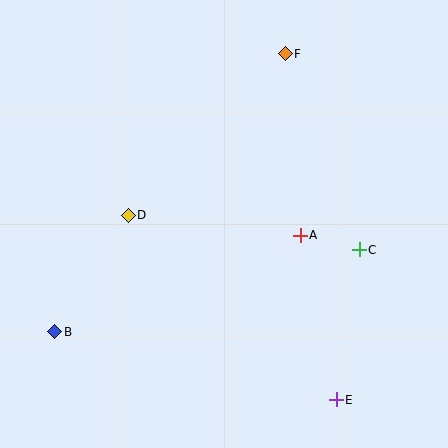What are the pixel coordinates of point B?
Point B is at (55, 332).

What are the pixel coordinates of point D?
Point D is at (128, 215).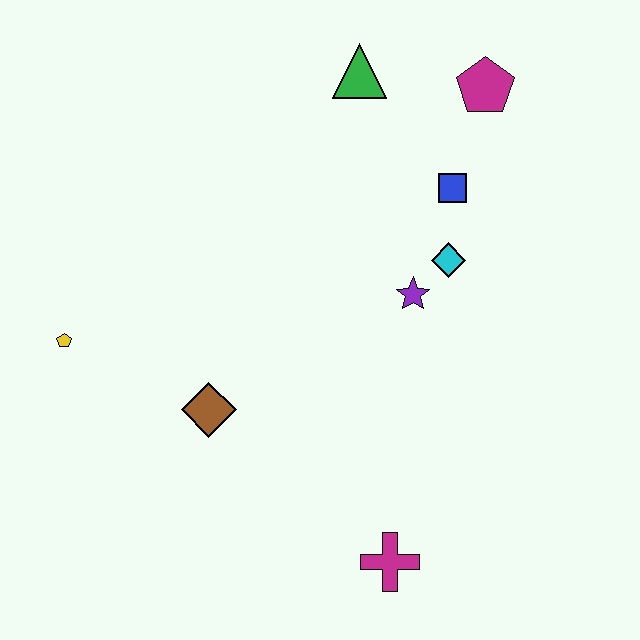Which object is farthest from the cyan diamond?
The yellow pentagon is farthest from the cyan diamond.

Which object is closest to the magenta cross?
The brown diamond is closest to the magenta cross.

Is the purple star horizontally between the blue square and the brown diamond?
Yes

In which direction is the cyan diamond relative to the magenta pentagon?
The cyan diamond is below the magenta pentagon.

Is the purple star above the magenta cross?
Yes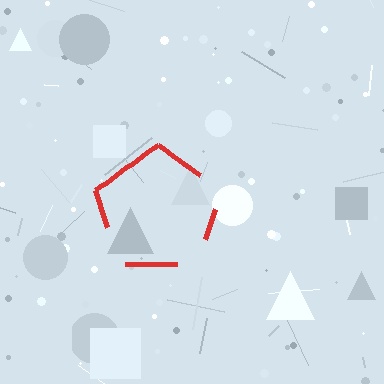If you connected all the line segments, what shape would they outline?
They would outline a pentagon.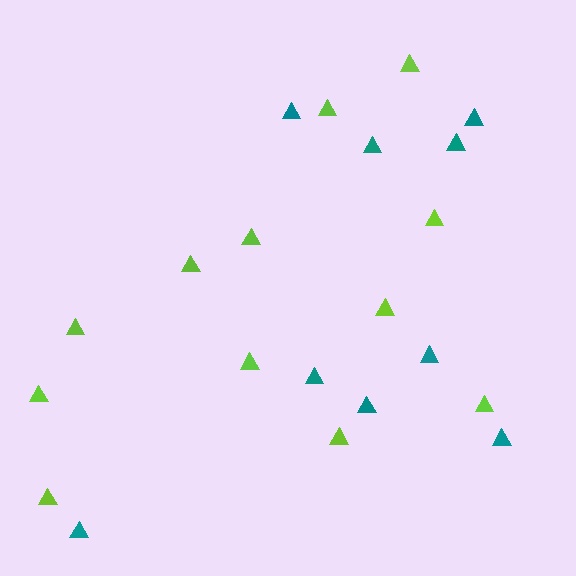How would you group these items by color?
There are 2 groups: one group of teal triangles (9) and one group of lime triangles (12).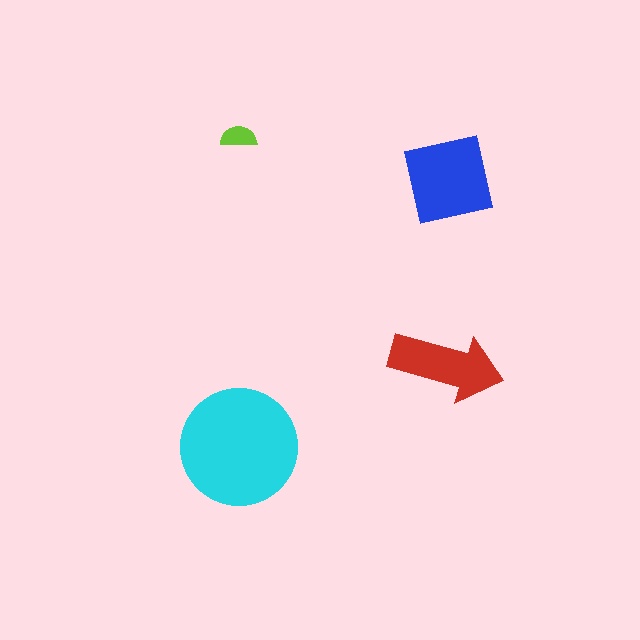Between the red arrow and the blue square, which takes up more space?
The blue square.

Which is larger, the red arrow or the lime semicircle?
The red arrow.